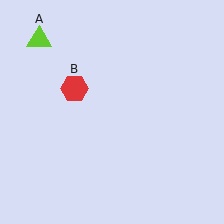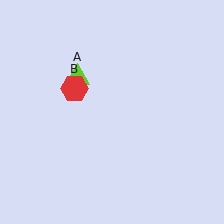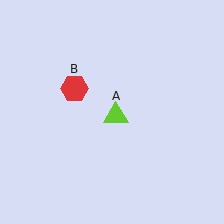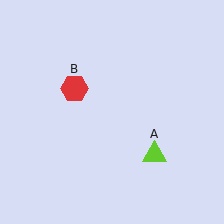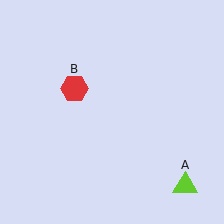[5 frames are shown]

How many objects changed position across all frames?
1 object changed position: lime triangle (object A).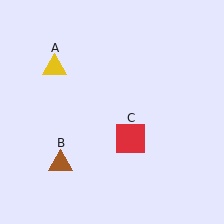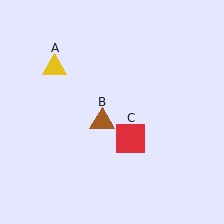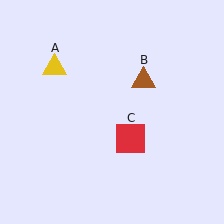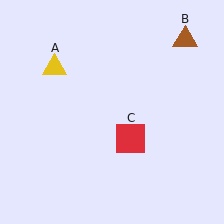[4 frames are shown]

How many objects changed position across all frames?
1 object changed position: brown triangle (object B).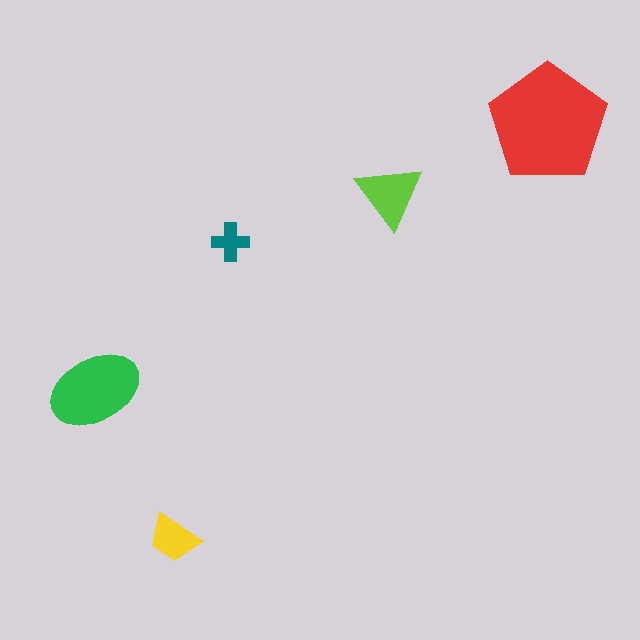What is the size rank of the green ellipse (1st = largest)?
2nd.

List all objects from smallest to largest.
The teal cross, the yellow trapezoid, the lime triangle, the green ellipse, the red pentagon.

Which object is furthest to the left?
The green ellipse is leftmost.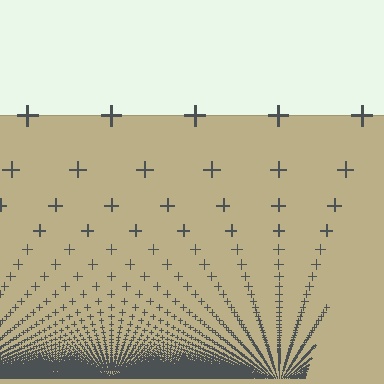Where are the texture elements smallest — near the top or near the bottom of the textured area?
Near the bottom.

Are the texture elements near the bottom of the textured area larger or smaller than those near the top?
Smaller. The gradient is inverted — elements near the bottom are smaller and denser.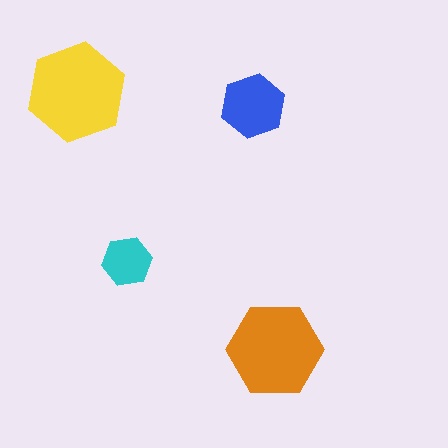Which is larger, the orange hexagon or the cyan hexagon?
The orange one.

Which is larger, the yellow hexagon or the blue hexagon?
The yellow one.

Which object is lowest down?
The orange hexagon is bottommost.